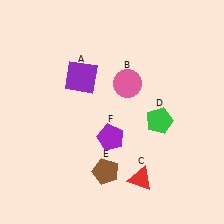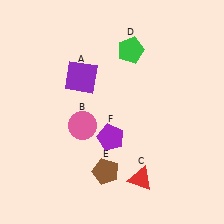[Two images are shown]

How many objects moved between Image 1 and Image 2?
2 objects moved between the two images.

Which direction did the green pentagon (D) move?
The green pentagon (D) moved up.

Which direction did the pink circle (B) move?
The pink circle (B) moved left.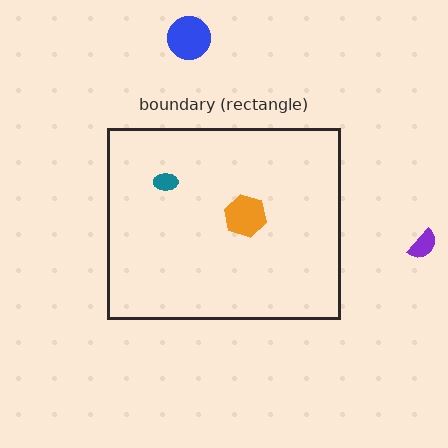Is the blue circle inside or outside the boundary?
Outside.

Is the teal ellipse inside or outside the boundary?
Inside.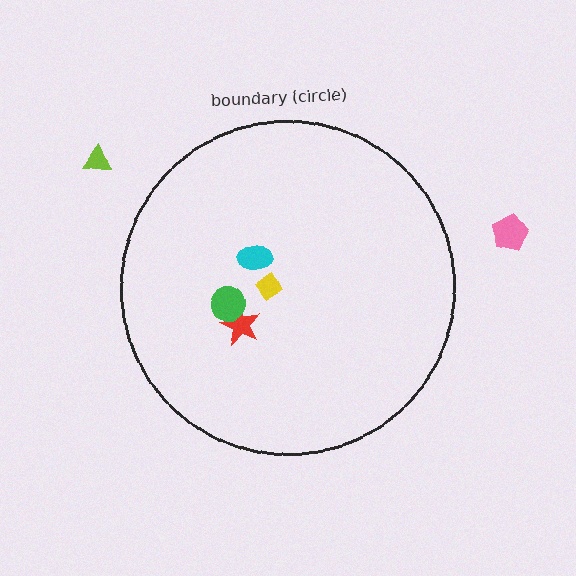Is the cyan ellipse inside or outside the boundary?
Inside.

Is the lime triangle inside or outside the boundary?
Outside.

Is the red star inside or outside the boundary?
Inside.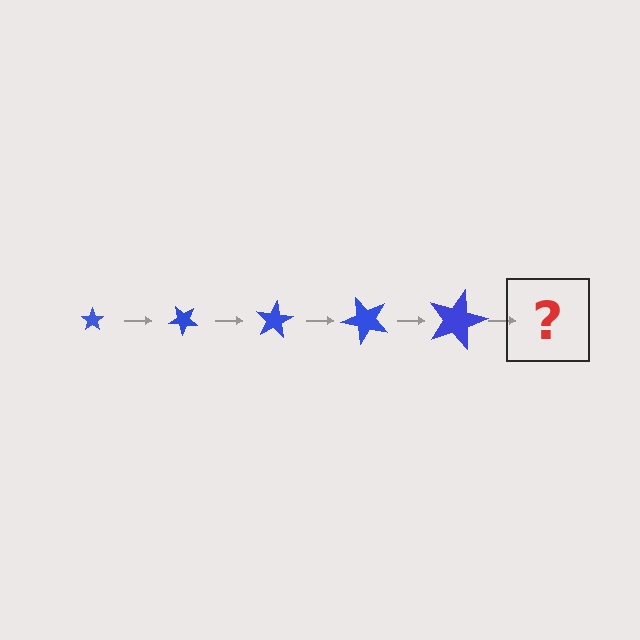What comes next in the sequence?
The next element should be a star, larger than the previous one and rotated 200 degrees from the start.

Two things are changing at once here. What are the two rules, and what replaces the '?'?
The two rules are that the star grows larger each step and it rotates 40 degrees each step. The '?' should be a star, larger than the previous one and rotated 200 degrees from the start.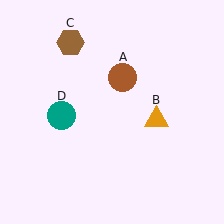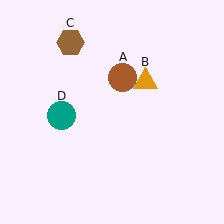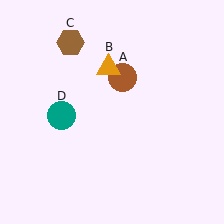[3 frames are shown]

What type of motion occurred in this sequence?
The orange triangle (object B) rotated counterclockwise around the center of the scene.